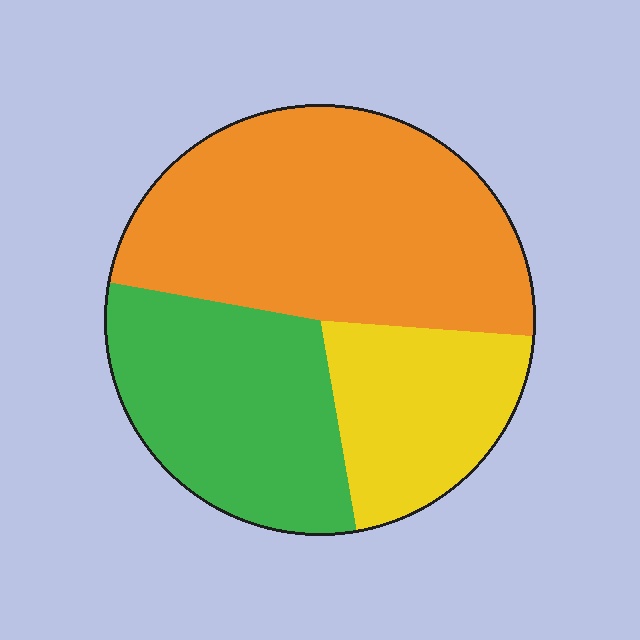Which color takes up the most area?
Orange, at roughly 50%.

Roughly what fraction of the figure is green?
Green covers around 30% of the figure.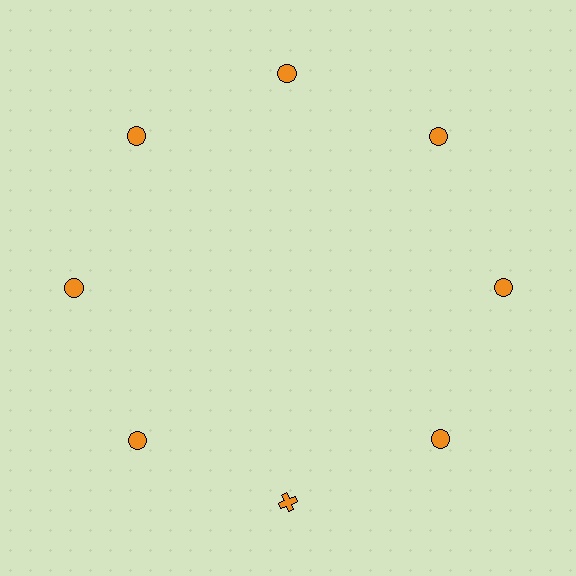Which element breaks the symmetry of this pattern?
The orange cross at roughly the 6 o'clock position breaks the symmetry. All other shapes are orange circles.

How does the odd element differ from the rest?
It has a different shape: cross instead of circle.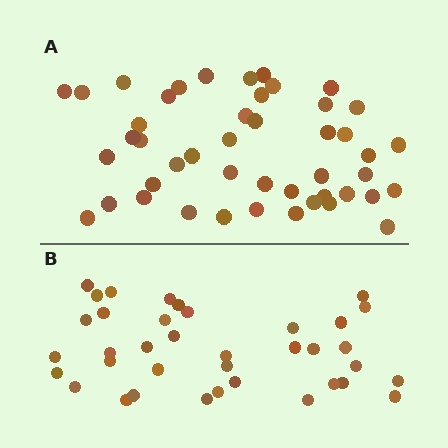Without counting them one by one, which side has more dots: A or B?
Region A (the top region) has more dots.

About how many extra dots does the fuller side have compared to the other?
Region A has roughly 8 or so more dots than region B.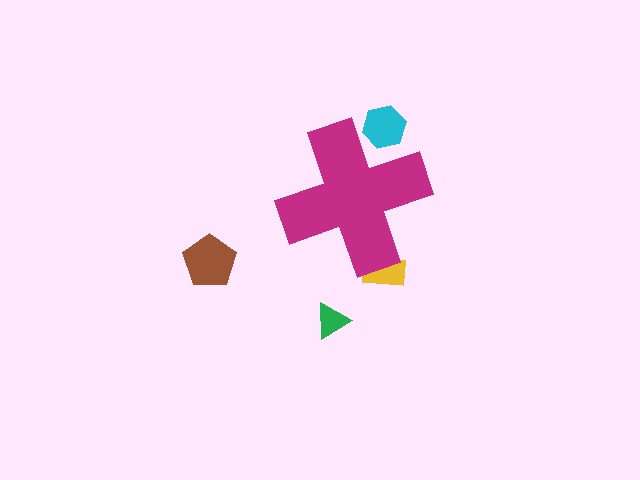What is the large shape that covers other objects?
A magenta cross.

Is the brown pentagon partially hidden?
No, the brown pentagon is fully visible.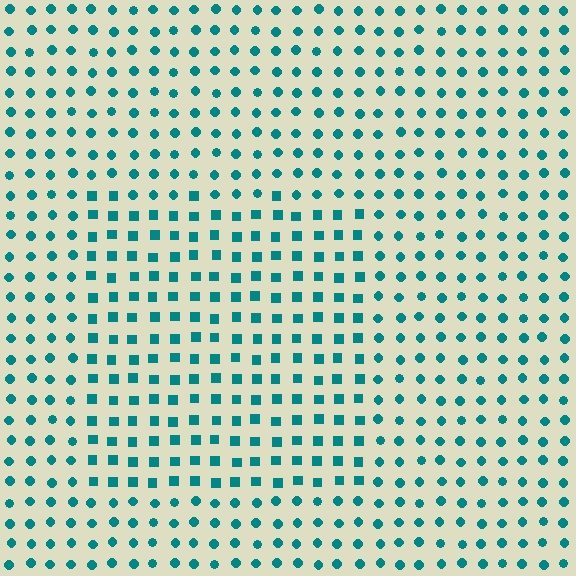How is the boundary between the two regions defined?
The boundary is defined by a change in element shape: squares inside vs. circles outside. All elements share the same color and spacing.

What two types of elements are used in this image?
The image uses squares inside the rectangle region and circles outside it.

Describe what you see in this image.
The image is filled with small teal elements arranged in a uniform grid. A rectangle-shaped region contains squares, while the surrounding area contains circles. The boundary is defined purely by the change in element shape.